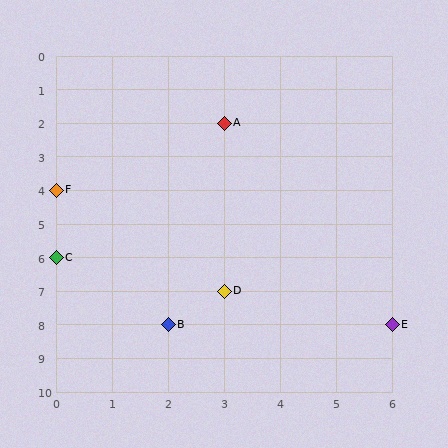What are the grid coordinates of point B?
Point B is at grid coordinates (2, 8).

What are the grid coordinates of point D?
Point D is at grid coordinates (3, 7).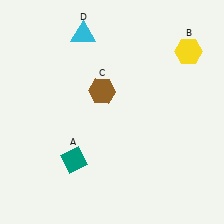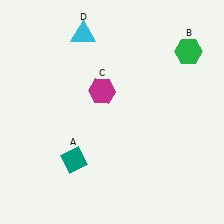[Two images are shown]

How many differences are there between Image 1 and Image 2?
There are 2 differences between the two images.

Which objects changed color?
B changed from yellow to green. C changed from brown to magenta.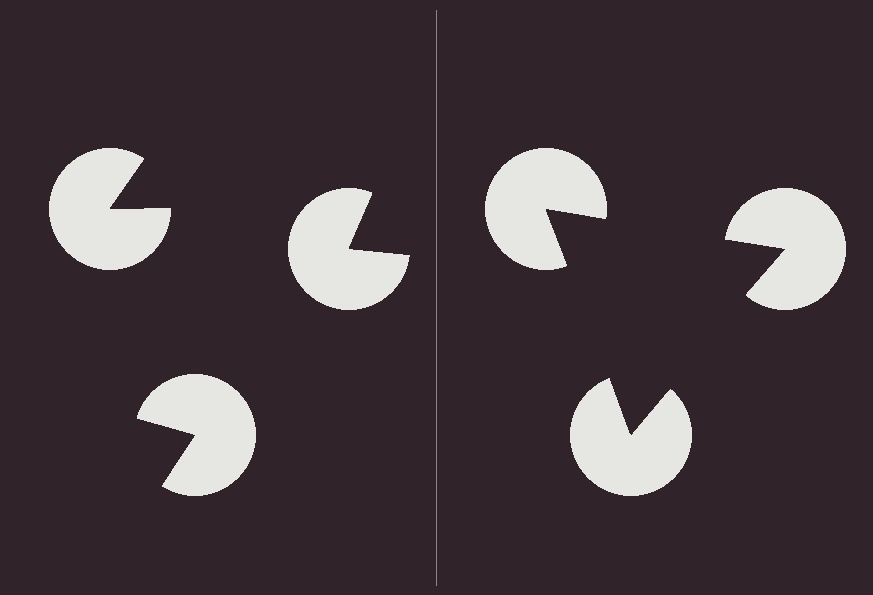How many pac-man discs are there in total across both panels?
6 — 3 on each side.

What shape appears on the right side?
An illusory triangle.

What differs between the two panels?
The pac-man discs are positioned identically on both sides; only the wedge orientations differ. On the right they align to a triangle; on the left they are misaligned.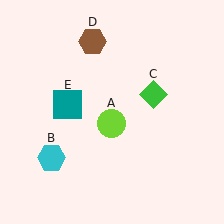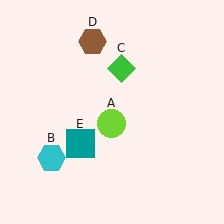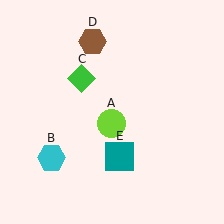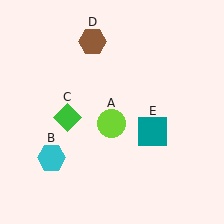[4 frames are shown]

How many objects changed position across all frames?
2 objects changed position: green diamond (object C), teal square (object E).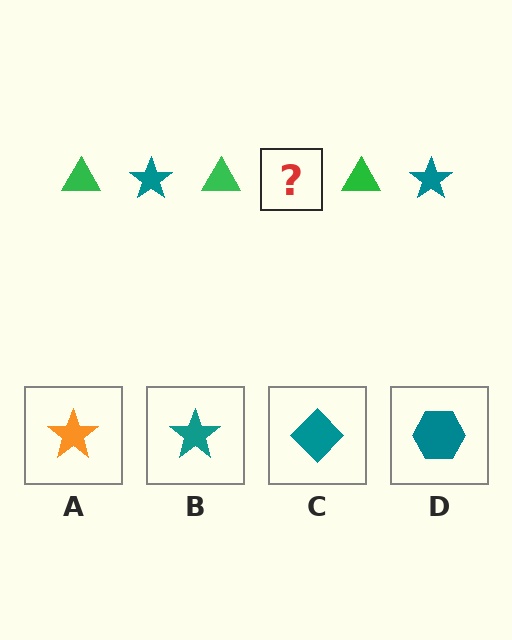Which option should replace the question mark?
Option B.